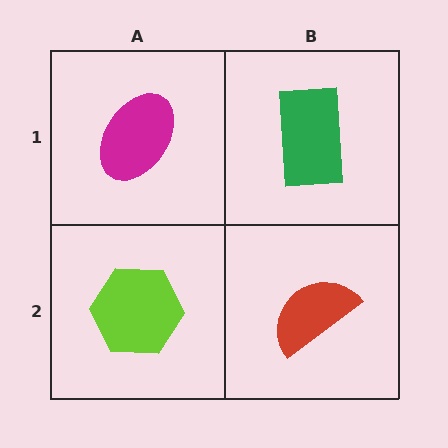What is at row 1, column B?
A green rectangle.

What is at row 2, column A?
A lime hexagon.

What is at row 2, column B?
A red semicircle.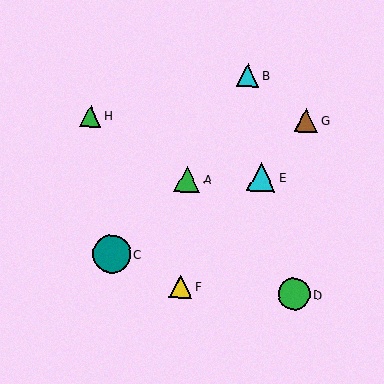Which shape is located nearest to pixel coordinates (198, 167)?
The green triangle (labeled A) at (187, 179) is nearest to that location.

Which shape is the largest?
The teal circle (labeled C) is the largest.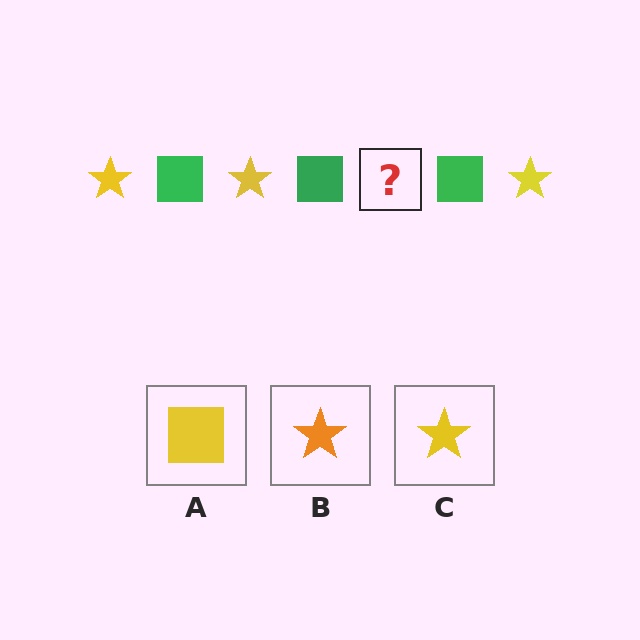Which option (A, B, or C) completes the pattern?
C.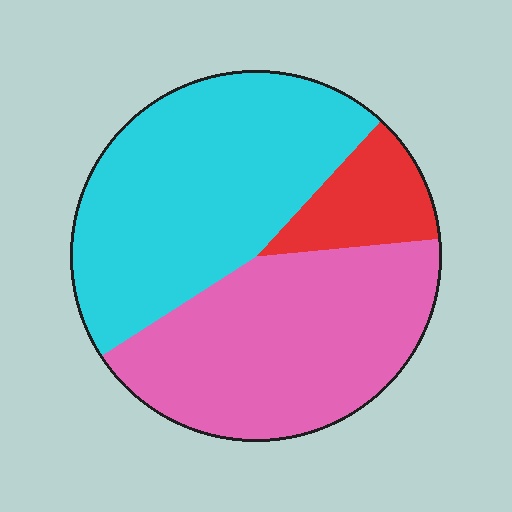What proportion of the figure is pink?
Pink covers around 40% of the figure.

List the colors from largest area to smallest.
From largest to smallest: cyan, pink, red.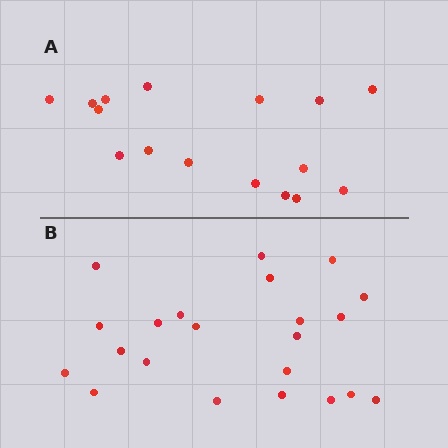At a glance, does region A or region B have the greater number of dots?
Region B (the bottom region) has more dots.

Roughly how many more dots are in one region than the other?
Region B has about 6 more dots than region A.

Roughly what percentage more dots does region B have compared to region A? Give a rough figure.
About 40% more.